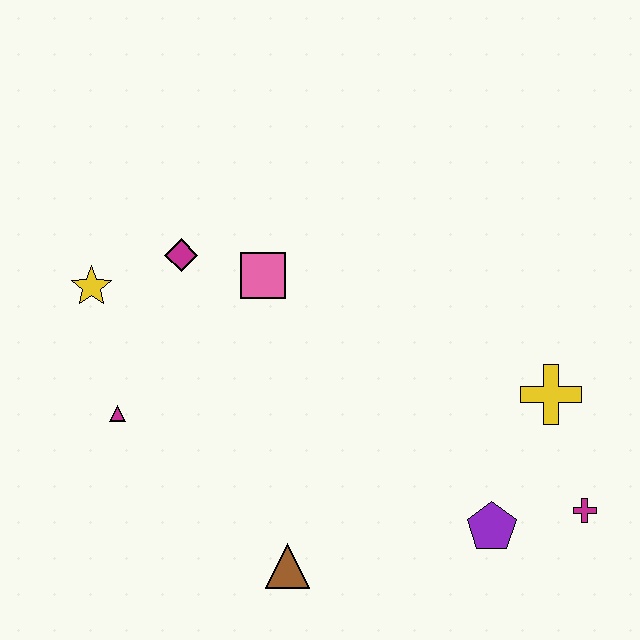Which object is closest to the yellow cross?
The magenta cross is closest to the yellow cross.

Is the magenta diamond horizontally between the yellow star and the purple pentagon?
Yes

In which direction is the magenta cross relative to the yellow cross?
The magenta cross is below the yellow cross.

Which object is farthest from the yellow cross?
The yellow star is farthest from the yellow cross.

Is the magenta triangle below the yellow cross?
Yes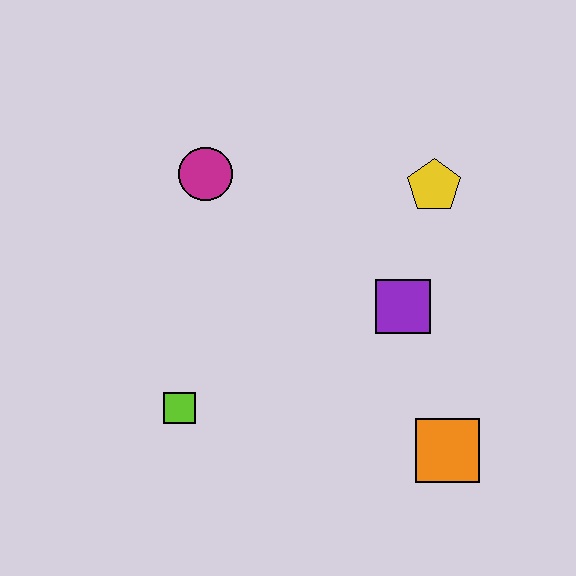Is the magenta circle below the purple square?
No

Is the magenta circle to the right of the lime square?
Yes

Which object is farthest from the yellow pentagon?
The lime square is farthest from the yellow pentagon.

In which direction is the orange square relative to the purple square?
The orange square is below the purple square.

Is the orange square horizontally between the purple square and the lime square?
No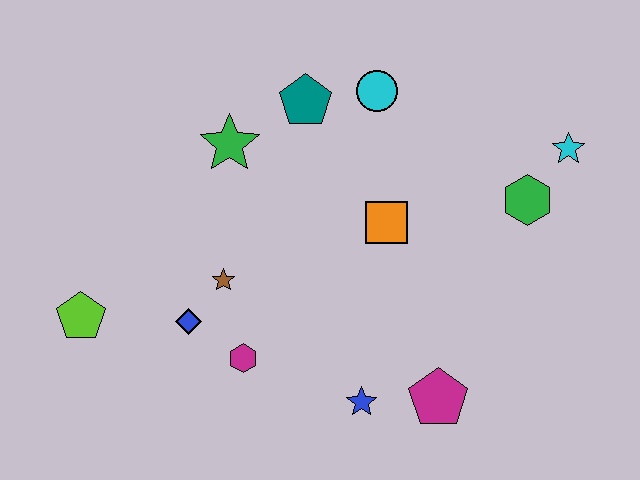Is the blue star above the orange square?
No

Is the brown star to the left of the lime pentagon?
No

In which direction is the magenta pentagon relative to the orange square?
The magenta pentagon is below the orange square.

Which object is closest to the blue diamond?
The brown star is closest to the blue diamond.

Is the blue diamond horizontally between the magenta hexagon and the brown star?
No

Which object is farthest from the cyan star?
The lime pentagon is farthest from the cyan star.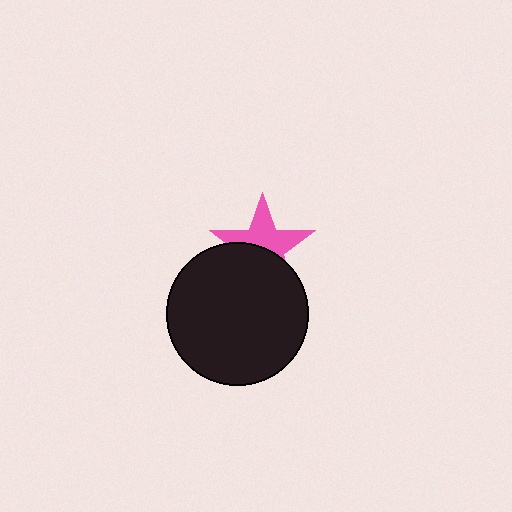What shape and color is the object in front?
The object in front is a black circle.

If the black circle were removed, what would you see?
You would see the complete pink star.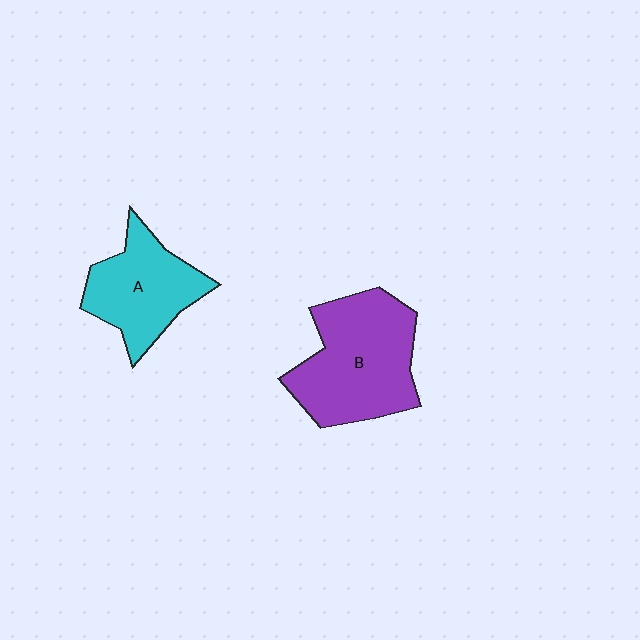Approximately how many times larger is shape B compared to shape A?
Approximately 1.4 times.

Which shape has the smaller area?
Shape A (cyan).